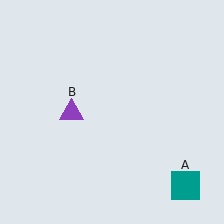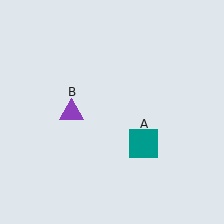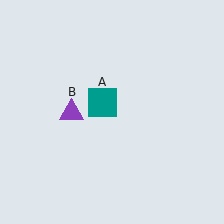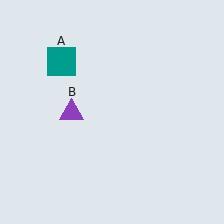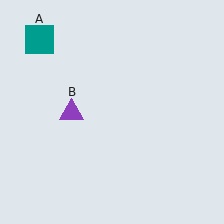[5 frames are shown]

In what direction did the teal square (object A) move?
The teal square (object A) moved up and to the left.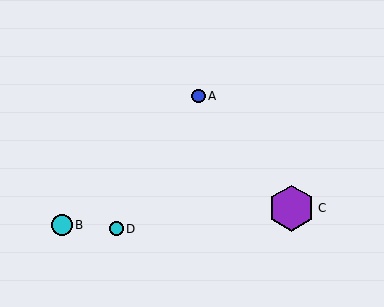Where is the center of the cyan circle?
The center of the cyan circle is at (62, 225).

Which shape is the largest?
The purple hexagon (labeled C) is the largest.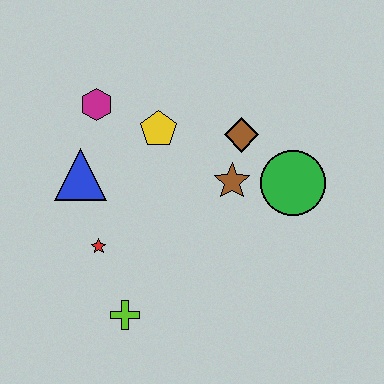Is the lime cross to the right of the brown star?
No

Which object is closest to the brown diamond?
The brown star is closest to the brown diamond.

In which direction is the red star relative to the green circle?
The red star is to the left of the green circle.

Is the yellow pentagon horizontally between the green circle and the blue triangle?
Yes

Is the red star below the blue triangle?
Yes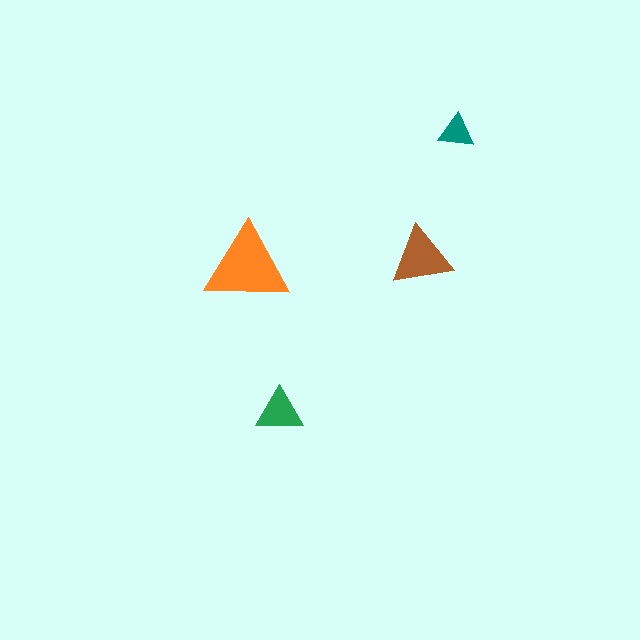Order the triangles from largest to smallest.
the orange one, the brown one, the green one, the teal one.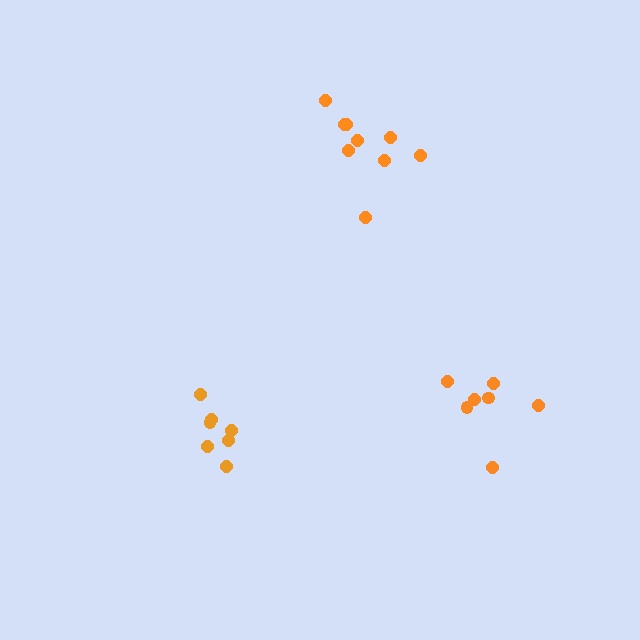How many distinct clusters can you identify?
There are 3 distinct clusters.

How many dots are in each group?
Group 1: 9 dots, Group 2: 7 dots, Group 3: 7 dots (23 total).